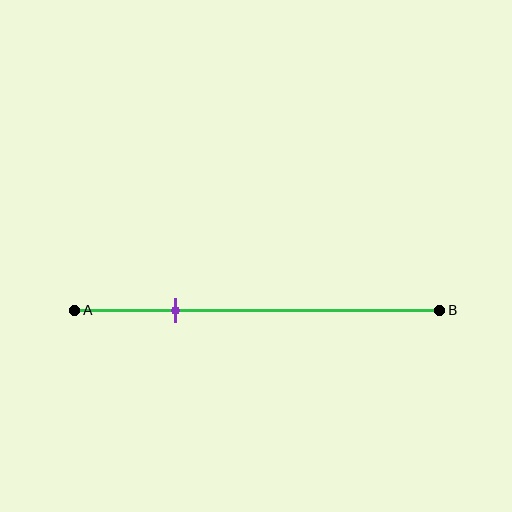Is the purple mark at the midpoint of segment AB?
No, the mark is at about 30% from A, not at the 50% midpoint.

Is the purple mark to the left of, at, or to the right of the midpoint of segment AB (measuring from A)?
The purple mark is to the left of the midpoint of segment AB.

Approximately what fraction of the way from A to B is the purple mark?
The purple mark is approximately 30% of the way from A to B.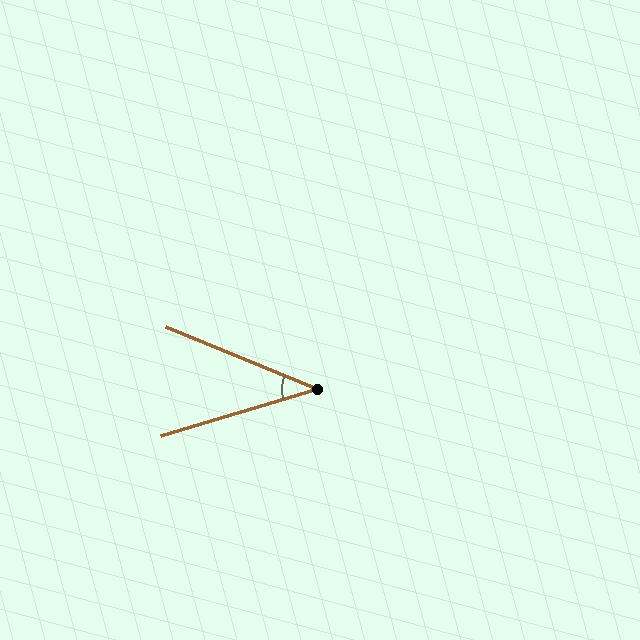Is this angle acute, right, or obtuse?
It is acute.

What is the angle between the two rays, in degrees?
Approximately 39 degrees.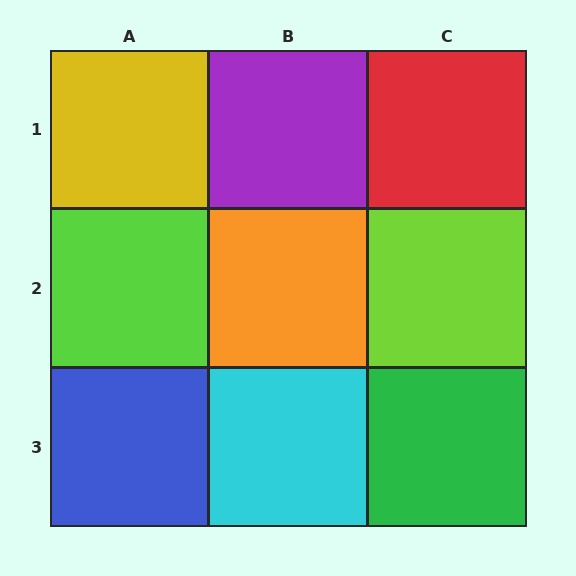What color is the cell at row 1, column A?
Yellow.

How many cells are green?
1 cell is green.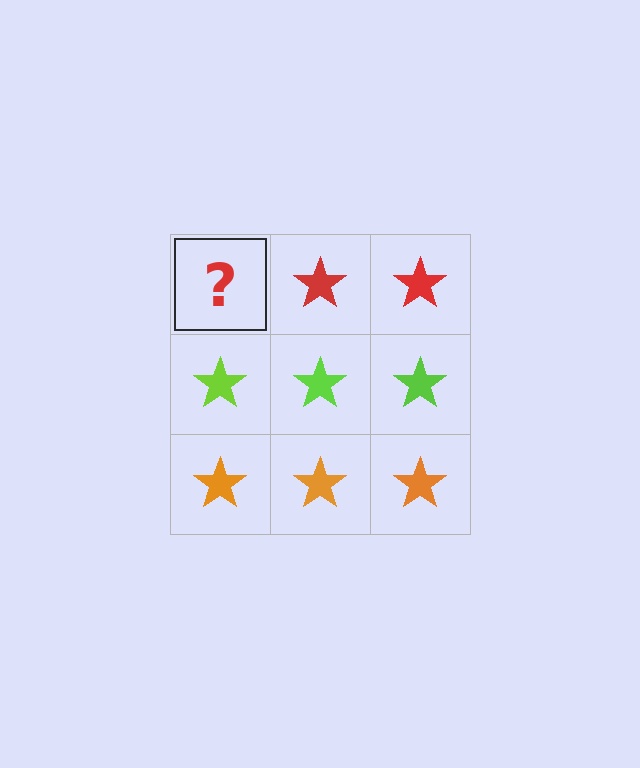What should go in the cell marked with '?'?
The missing cell should contain a red star.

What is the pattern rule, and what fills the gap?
The rule is that each row has a consistent color. The gap should be filled with a red star.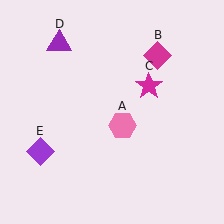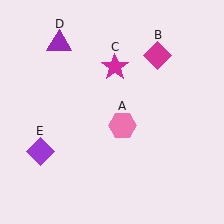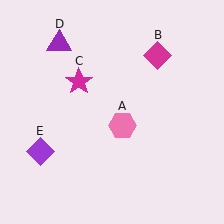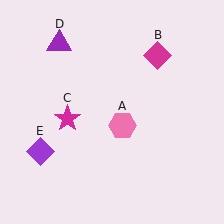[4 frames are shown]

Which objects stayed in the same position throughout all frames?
Pink hexagon (object A) and magenta diamond (object B) and purple triangle (object D) and purple diamond (object E) remained stationary.